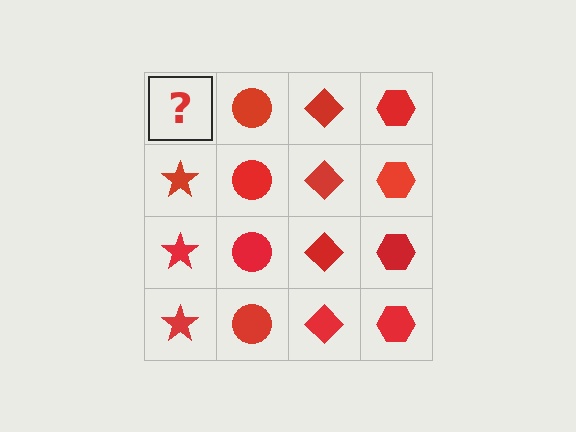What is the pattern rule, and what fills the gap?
The rule is that each column has a consistent shape. The gap should be filled with a red star.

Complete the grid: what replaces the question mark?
The question mark should be replaced with a red star.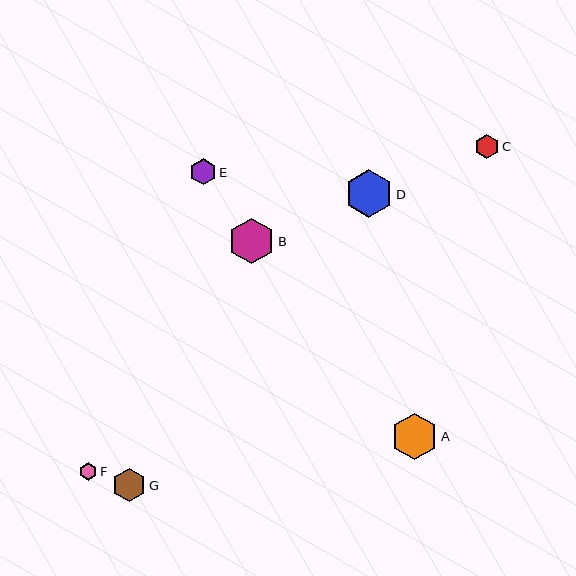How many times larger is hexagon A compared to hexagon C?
Hexagon A is approximately 1.9 times the size of hexagon C.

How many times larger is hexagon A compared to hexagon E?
Hexagon A is approximately 1.8 times the size of hexagon E.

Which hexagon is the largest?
Hexagon D is the largest with a size of approximately 48 pixels.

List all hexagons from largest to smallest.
From largest to smallest: D, A, B, G, E, C, F.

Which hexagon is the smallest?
Hexagon F is the smallest with a size of approximately 18 pixels.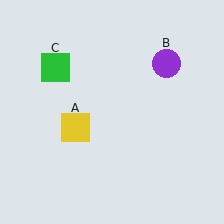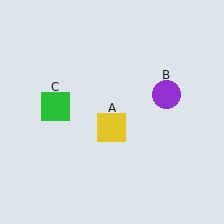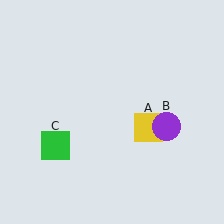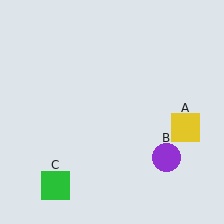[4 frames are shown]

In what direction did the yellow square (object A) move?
The yellow square (object A) moved right.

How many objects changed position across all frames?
3 objects changed position: yellow square (object A), purple circle (object B), green square (object C).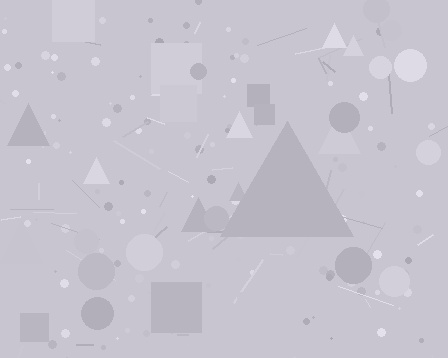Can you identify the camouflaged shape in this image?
The camouflaged shape is a triangle.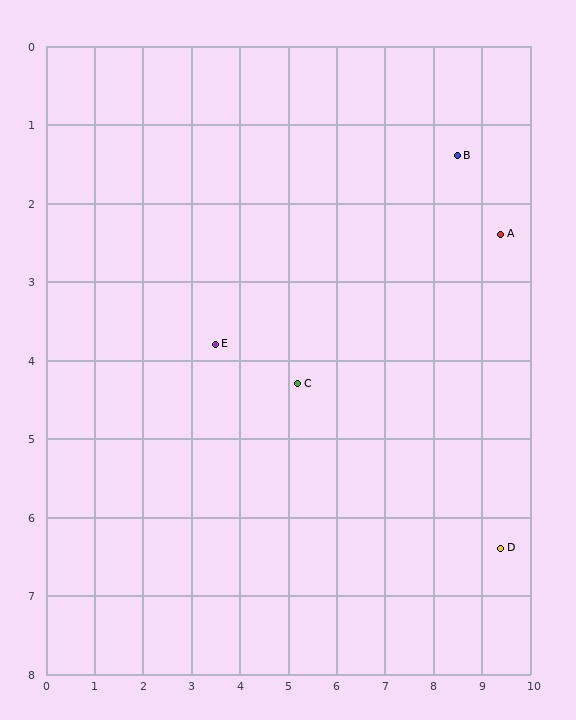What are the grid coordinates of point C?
Point C is at approximately (5.2, 4.3).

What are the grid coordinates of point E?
Point E is at approximately (3.5, 3.8).